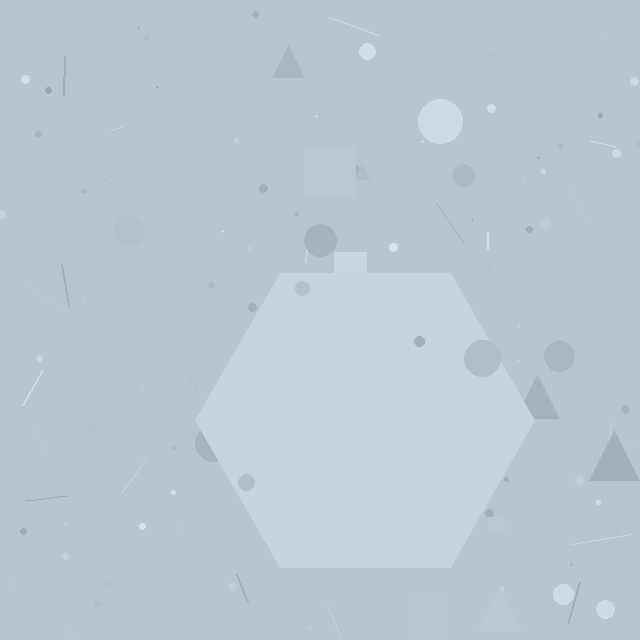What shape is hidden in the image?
A hexagon is hidden in the image.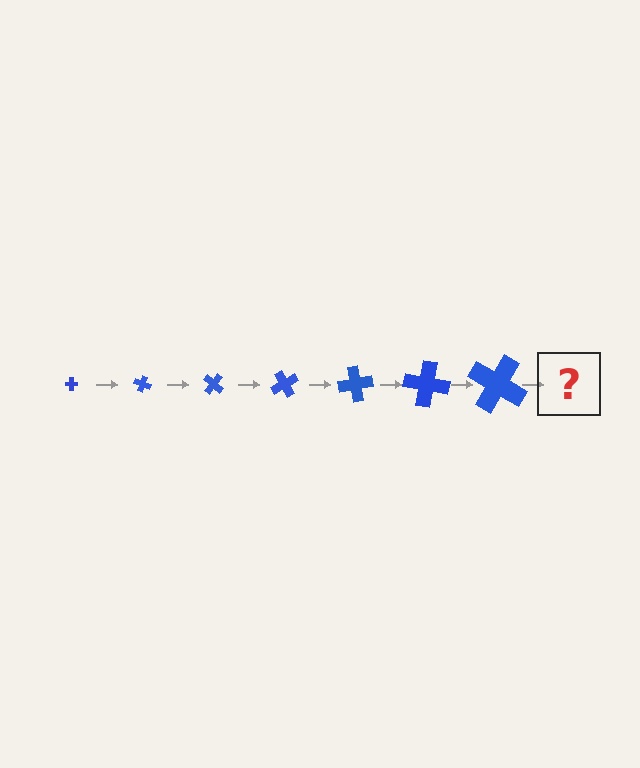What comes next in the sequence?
The next element should be a cross, larger than the previous one and rotated 140 degrees from the start.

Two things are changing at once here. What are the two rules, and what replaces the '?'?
The two rules are that the cross grows larger each step and it rotates 20 degrees each step. The '?' should be a cross, larger than the previous one and rotated 140 degrees from the start.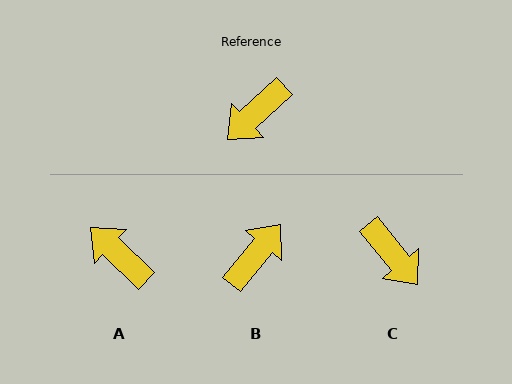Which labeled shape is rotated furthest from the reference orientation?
B, about 173 degrees away.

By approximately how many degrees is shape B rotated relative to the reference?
Approximately 173 degrees clockwise.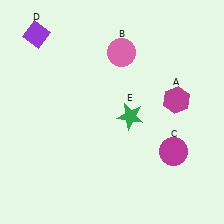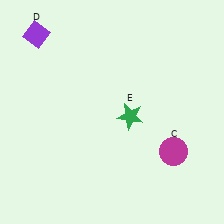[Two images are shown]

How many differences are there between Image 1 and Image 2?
There are 2 differences between the two images.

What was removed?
The magenta hexagon (A), the pink circle (B) were removed in Image 2.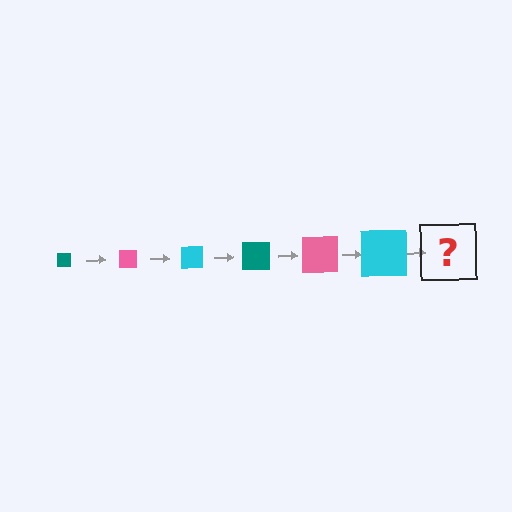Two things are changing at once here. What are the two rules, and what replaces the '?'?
The two rules are that the square grows larger each step and the color cycles through teal, pink, and cyan. The '?' should be a teal square, larger than the previous one.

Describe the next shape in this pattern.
It should be a teal square, larger than the previous one.